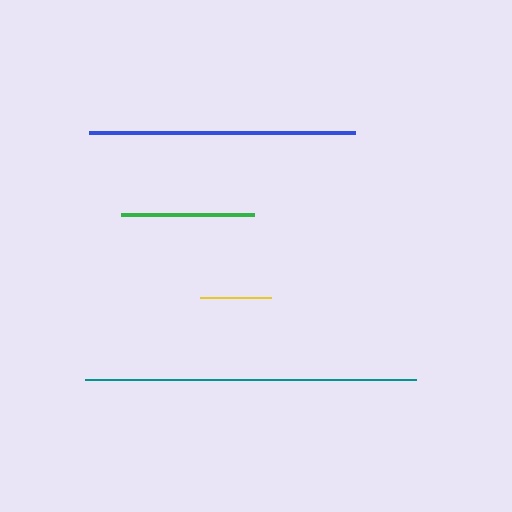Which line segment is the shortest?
The yellow line is the shortest at approximately 71 pixels.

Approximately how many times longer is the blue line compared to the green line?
The blue line is approximately 2.0 times the length of the green line.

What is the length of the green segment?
The green segment is approximately 133 pixels long.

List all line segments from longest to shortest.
From longest to shortest: teal, blue, green, yellow.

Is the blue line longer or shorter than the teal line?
The teal line is longer than the blue line.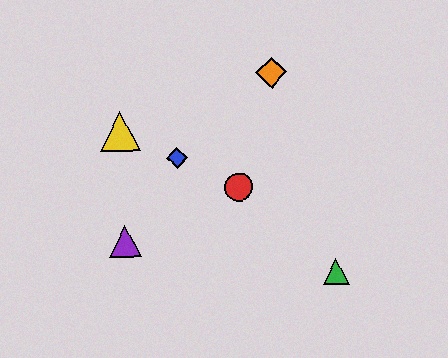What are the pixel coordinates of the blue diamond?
The blue diamond is at (177, 158).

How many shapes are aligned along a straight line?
3 shapes (the red circle, the blue diamond, the yellow triangle) are aligned along a straight line.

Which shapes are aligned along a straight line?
The red circle, the blue diamond, the yellow triangle are aligned along a straight line.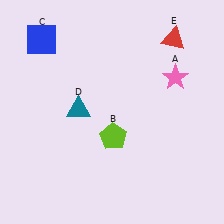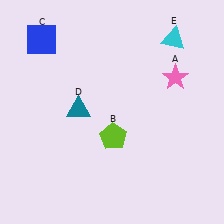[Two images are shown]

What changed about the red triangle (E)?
In Image 1, E is red. In Image 2, it changed to cyan.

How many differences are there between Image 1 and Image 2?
There is 1 difference between the two images.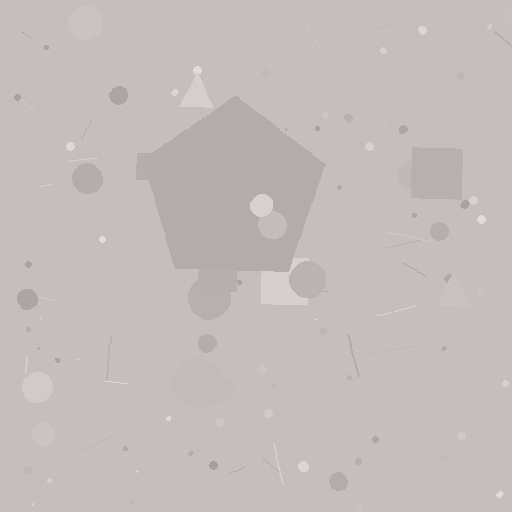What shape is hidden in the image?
A pentagon is hidden in the image.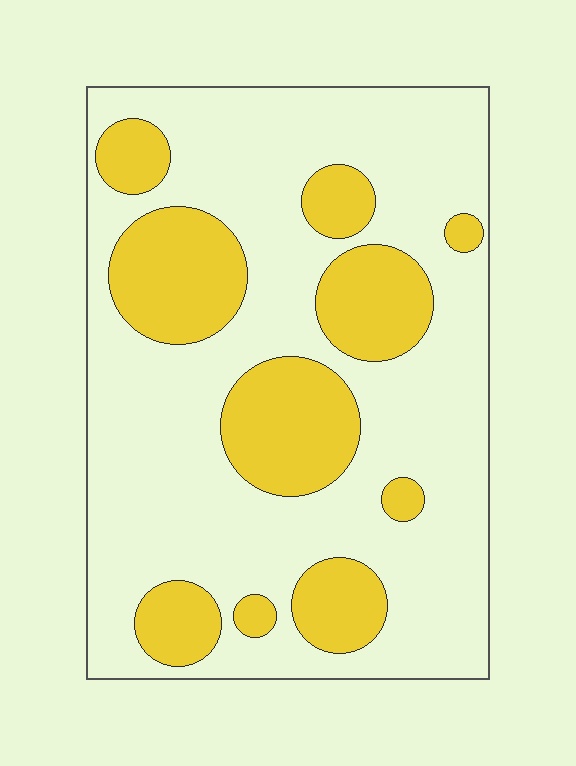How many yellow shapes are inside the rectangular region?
10.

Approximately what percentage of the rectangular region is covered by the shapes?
Approximately 30%.